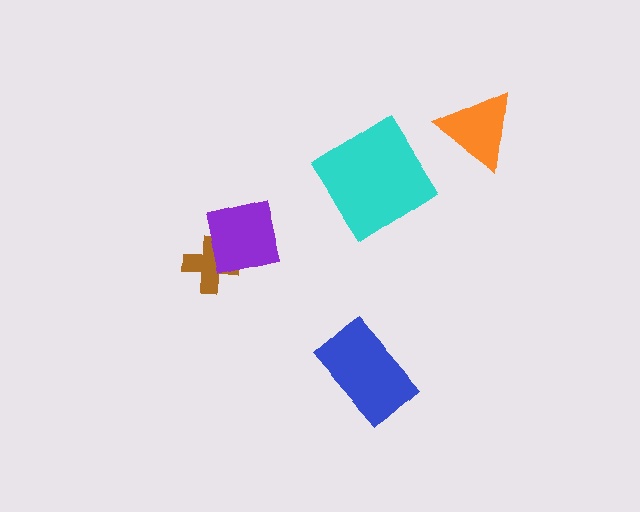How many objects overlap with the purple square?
1 object overlaps with the purple square.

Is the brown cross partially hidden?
Yes, it is partially covered by another shape.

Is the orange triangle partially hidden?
No, no other shape covers it.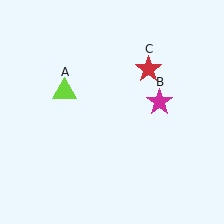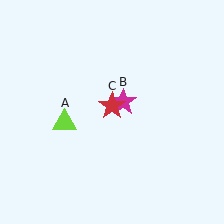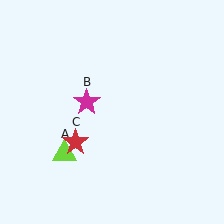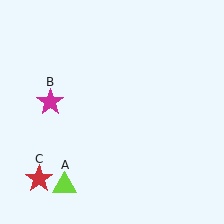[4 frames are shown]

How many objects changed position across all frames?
3 objects changed position: lime triangle (object A), magenta star (object B), red star (object C).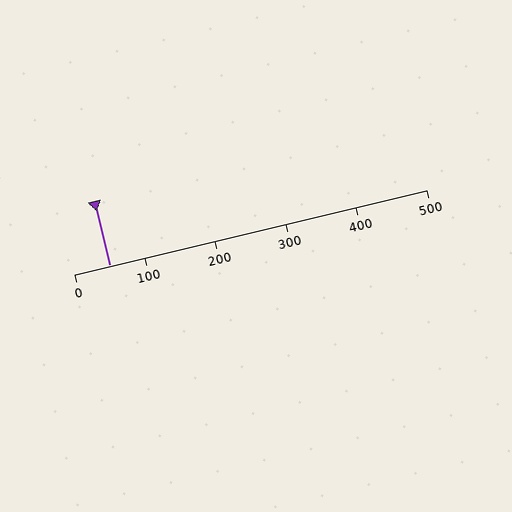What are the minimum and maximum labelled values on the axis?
The axis runs from 0 to 500.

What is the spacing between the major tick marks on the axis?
The major ticks are spaced 100 apart.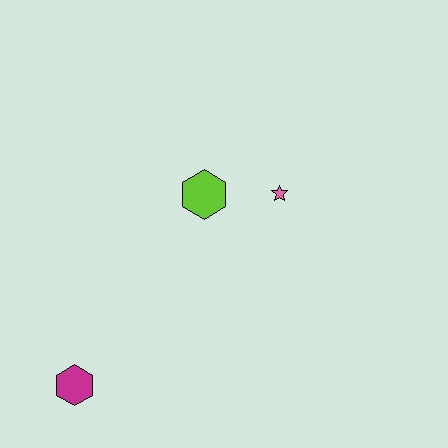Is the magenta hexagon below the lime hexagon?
Yes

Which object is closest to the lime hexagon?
The pink star is closest to the lime hexagon.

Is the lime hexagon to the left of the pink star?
Yes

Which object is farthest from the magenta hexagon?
The pink star is farthest from the magenta hexagon.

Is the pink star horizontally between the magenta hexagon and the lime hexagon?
No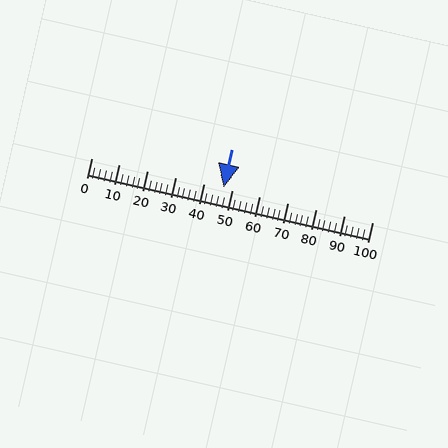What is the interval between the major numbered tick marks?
The major tick marks are spaced 10 units apart.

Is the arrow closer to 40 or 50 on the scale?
The arrow is closer to 50.